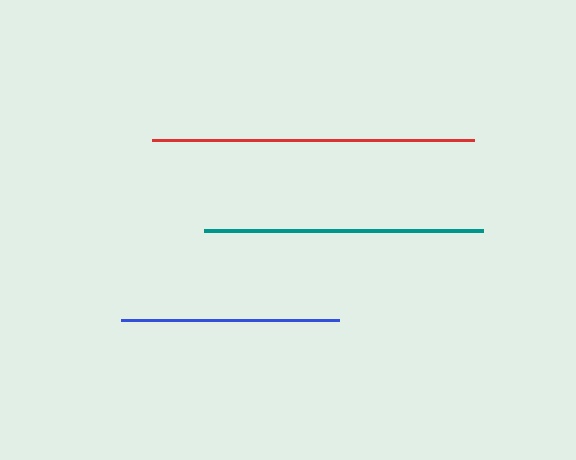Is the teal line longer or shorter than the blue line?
The teal line is longer than the blue line.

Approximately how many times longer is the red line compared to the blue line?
The red line is approximately 1.5 times the length of the blue line.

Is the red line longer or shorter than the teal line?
The red line is longer than the teal line.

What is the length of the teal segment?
The teal segment is approximately 279 pixels long.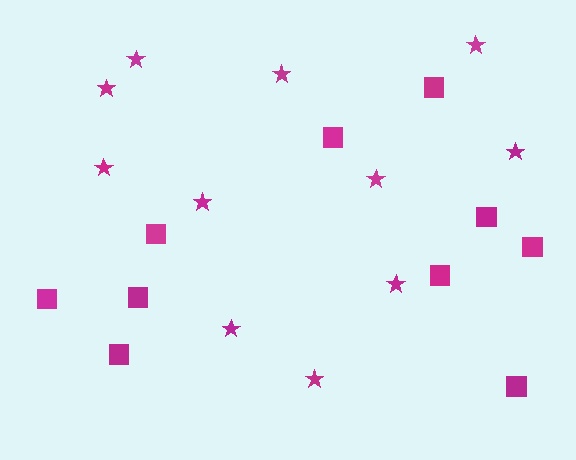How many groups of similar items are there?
There are 2 groups: one group of stars (11) and one group of squares (10).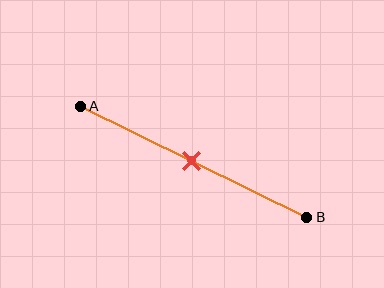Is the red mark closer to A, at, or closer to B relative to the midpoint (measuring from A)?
The red mark is approximately at the midpoint of segment AB.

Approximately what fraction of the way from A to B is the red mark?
The red mark is approximately 50% of the way from A to B.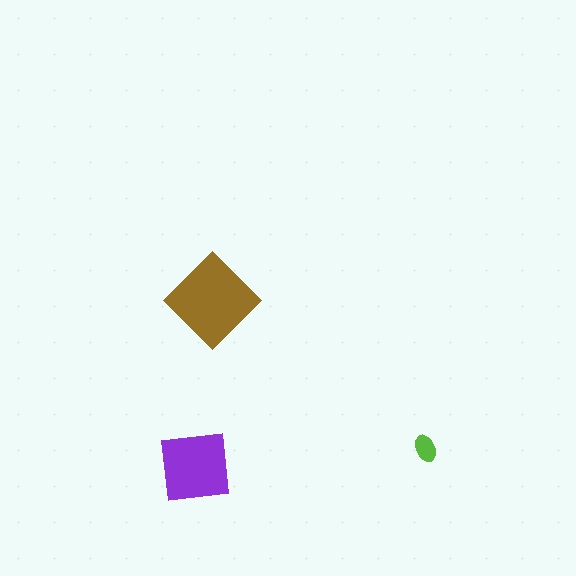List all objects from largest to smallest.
The brown diamond, the purple square, the lime ellipse.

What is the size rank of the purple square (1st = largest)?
2nd.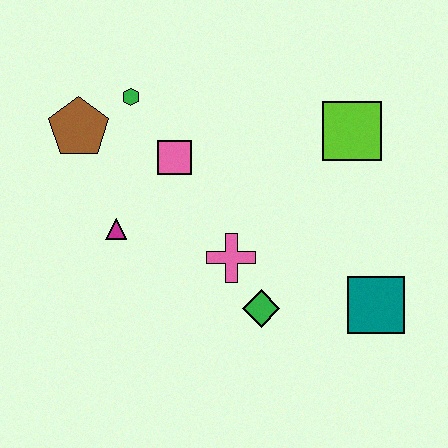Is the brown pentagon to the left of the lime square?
Yes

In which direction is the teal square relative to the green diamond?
The teal square is to the right of the green diamond.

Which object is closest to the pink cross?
The green diamond is closest to the pink cross.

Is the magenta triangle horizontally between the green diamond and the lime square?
No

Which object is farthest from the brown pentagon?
The teal square is farthest from the brown pentagon.